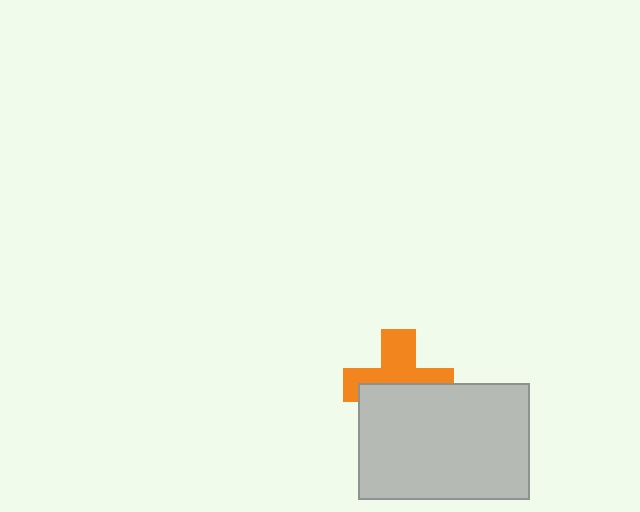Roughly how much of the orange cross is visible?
About half of it is visible (roughly 52%).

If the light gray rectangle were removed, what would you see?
You would see the complete orange cross.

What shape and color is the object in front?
The object in front is a light gray rectangle.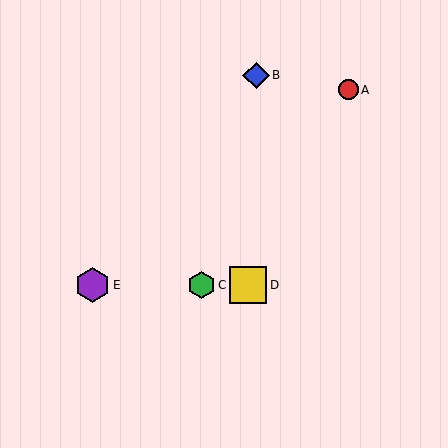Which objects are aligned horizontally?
Objects C, D, E are aligned horizontally.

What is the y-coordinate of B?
Object B is at y≈75.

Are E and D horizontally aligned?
Yes, both are at y≈285.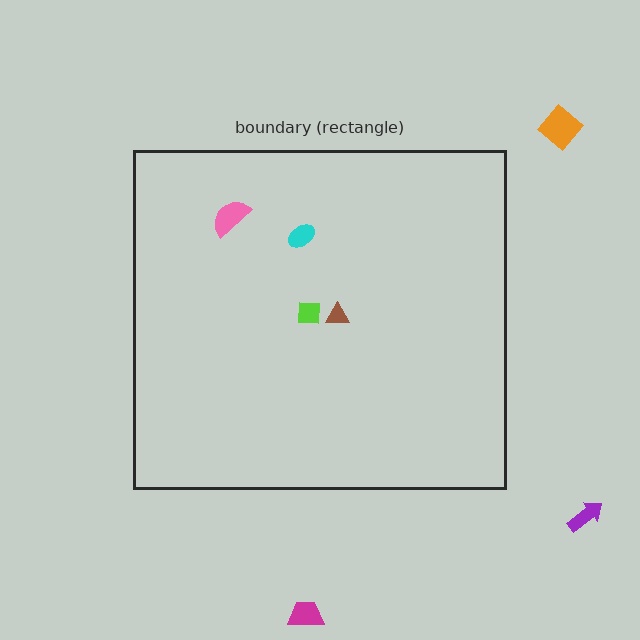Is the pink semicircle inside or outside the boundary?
Inside.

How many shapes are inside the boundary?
4 inside, 3 outside.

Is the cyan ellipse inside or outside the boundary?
Inside.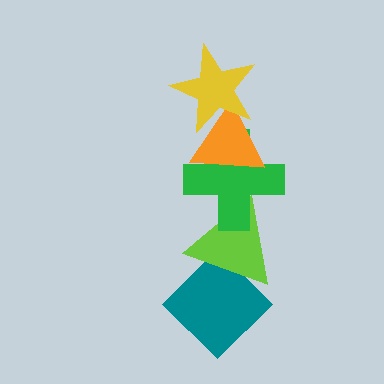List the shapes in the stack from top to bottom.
From top to bottom: the yellow star, the orange triangle, the green cross, the lime triangle, the teal diamond.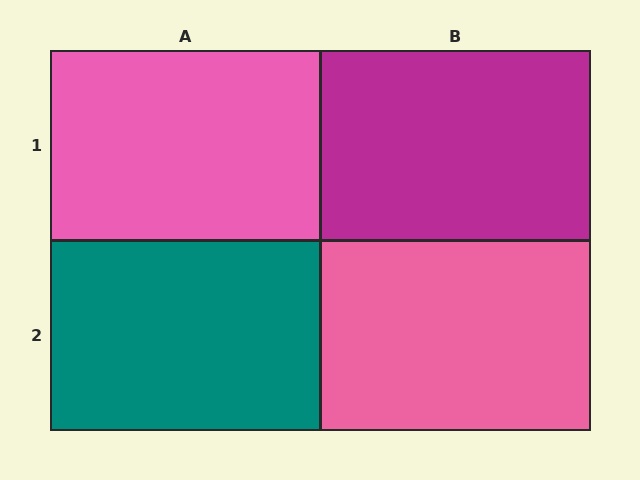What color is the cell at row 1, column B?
Magenta.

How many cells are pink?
2 cells are pink.